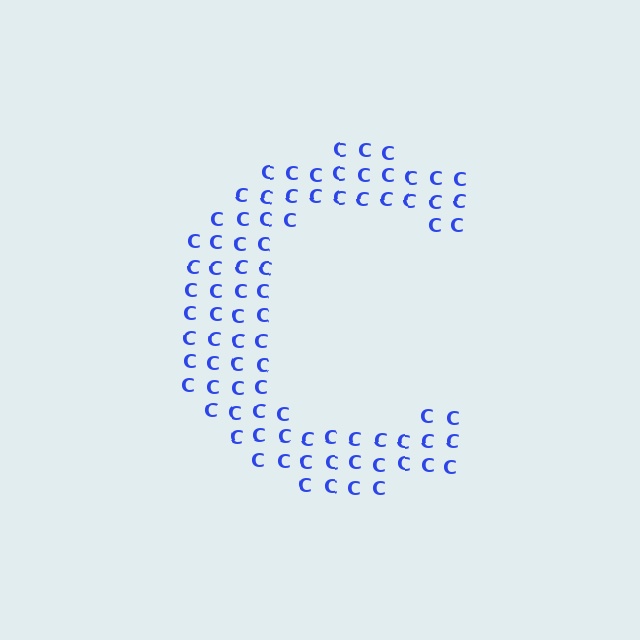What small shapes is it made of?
It is made of small letter C's.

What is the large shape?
The large shape is the letter C.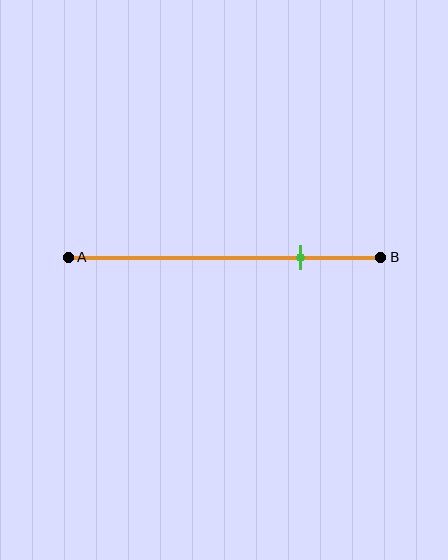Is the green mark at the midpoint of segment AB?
No, the mark is at about 75% from A, not at the 50% midpoint.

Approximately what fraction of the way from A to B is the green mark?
The green mark is approximately 75% of the way from A to B.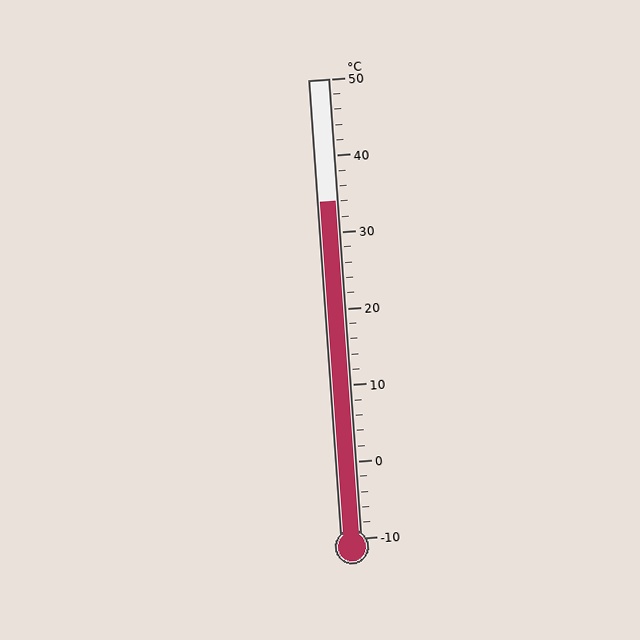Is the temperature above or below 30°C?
The temperature is above 30°C.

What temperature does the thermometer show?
The thermometer shows approximately 34°C.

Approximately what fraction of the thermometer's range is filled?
The thermometer is filled to approximately 75% of its range.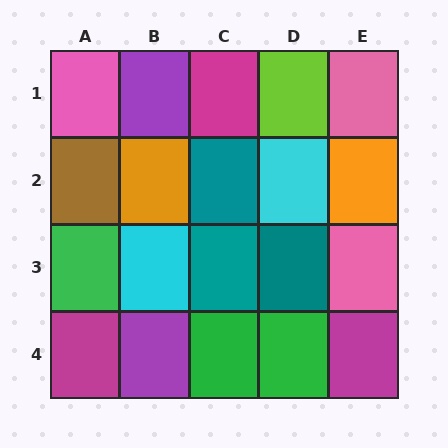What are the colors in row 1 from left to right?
Pink, purple, magenta, lime, pink.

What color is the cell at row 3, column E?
Pink.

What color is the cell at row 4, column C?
Green.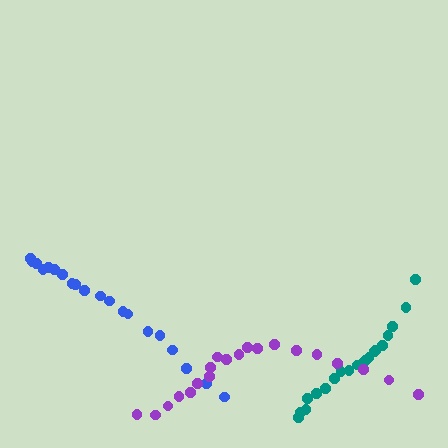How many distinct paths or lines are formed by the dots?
There are 3 distinct paths.